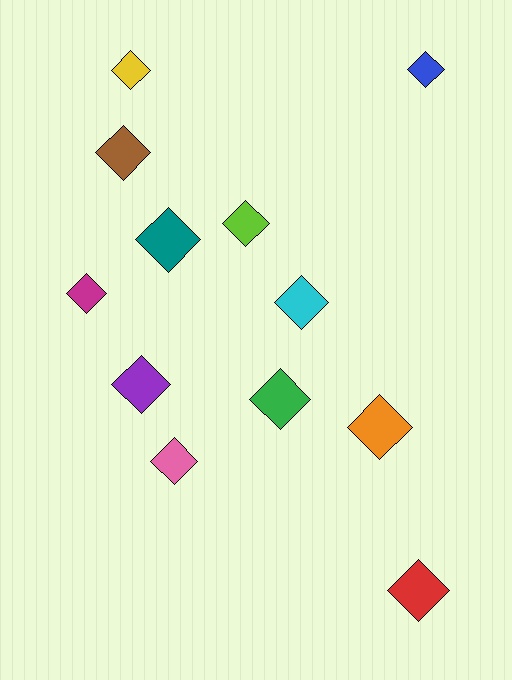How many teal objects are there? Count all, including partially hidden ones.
There is 1 teal object.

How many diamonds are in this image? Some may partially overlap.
There are 12 diamonds.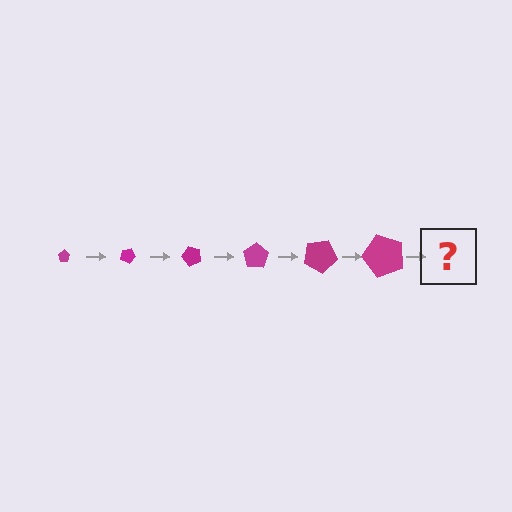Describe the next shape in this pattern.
It should be a pentagon, larger than the previous one and rotated 150 degrees from the start.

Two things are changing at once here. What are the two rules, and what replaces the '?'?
The two rules are that the pentagon grows larger each step and it rotates 25 degrees each step. The '?' should be a pentagon, larger than the previous one and rotated 150 degrees from the start.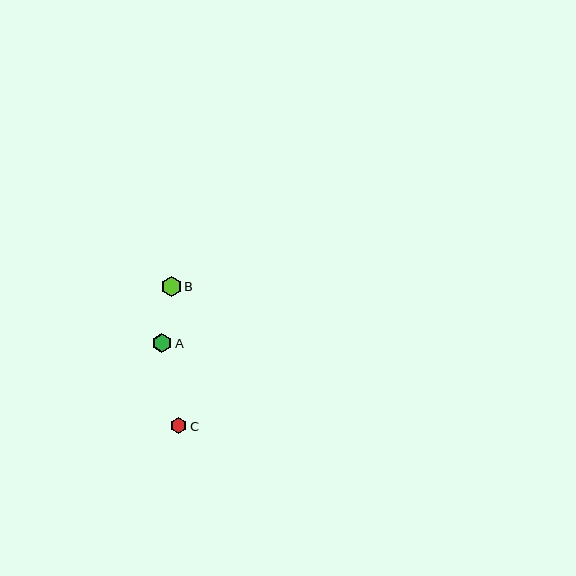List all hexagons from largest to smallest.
From largest to smallest: B, A, C.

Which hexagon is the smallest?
Hexagon C is the smallest with a size of approximately 16 pixels.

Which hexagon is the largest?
Hexagon B is the largest with a size of approximately 20 pixels.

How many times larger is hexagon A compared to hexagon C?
Hexagon A is approximately 1.2 times the size of hexagon C.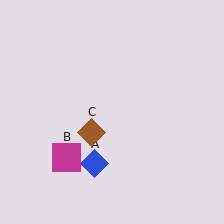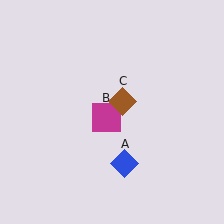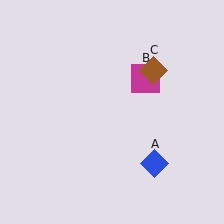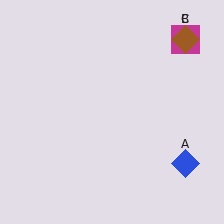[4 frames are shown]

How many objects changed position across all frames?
3 objects changed position: blue diamond (object A), magenta square (object B), brown diamond (object C).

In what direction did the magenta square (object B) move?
The magenta square (object B) moved up and to the right.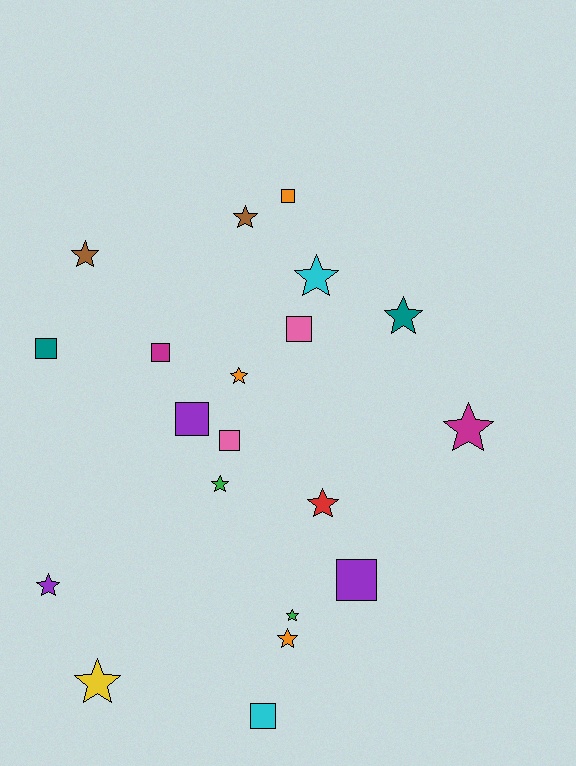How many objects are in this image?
There are 20 objects.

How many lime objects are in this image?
There are no lime objects.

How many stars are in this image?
There are 12 stars.